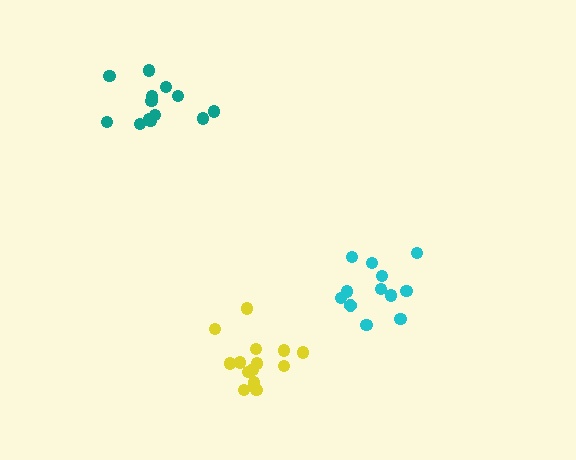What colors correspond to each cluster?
The clusters are colored: yellow, teal, cyan.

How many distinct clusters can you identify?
There are 3 distinct clusters.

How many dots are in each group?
Group 1: 15 dots, Group 2: 13 dots, Group 3: 12 dots (40 total).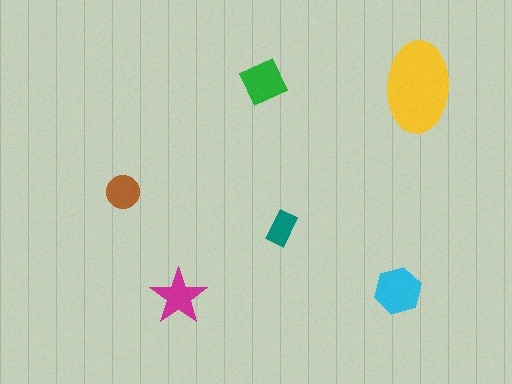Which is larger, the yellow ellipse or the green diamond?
The yellow ellipse.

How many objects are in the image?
There are 6 objects in the image.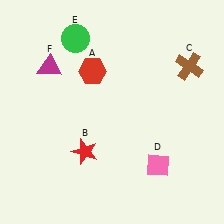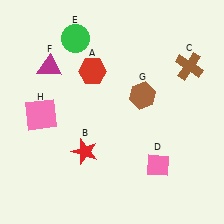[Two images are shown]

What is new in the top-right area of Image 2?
A brown hexagon (G) was added in the top-right area of Image 2.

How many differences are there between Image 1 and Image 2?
There are 2 differences between the two images.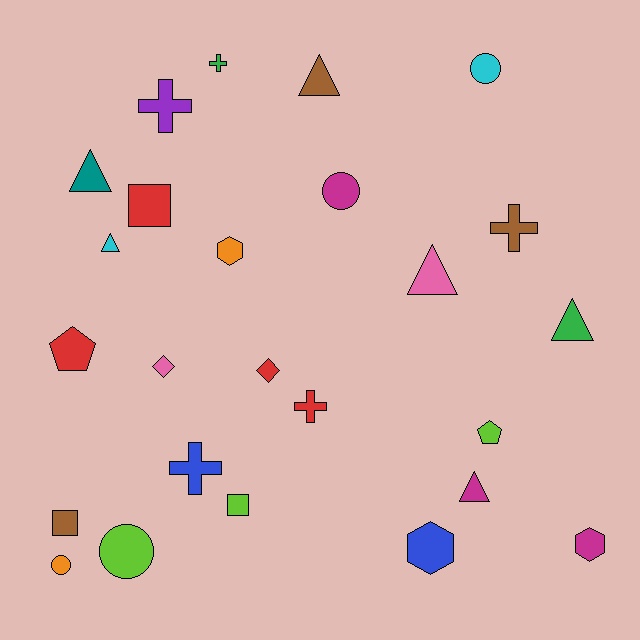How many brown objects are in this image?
There are 3 brown objects.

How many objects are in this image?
There are 25 objects.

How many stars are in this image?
There are no stars.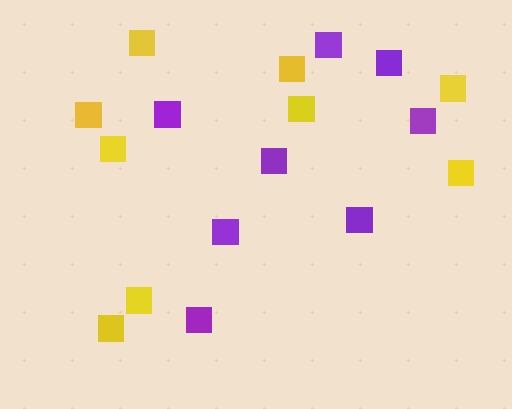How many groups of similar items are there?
There are 2 groups: one group of purple squares (8) and one group of yellow squares (9).